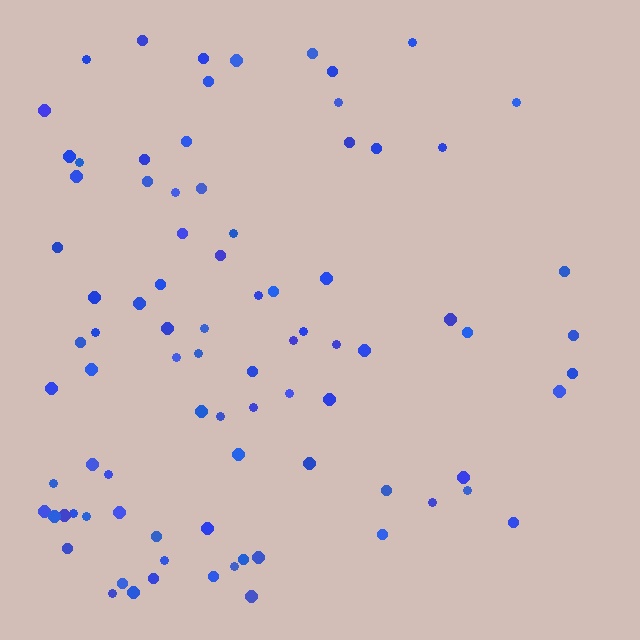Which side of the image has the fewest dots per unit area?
The right.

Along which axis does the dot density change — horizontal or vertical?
Horizontal.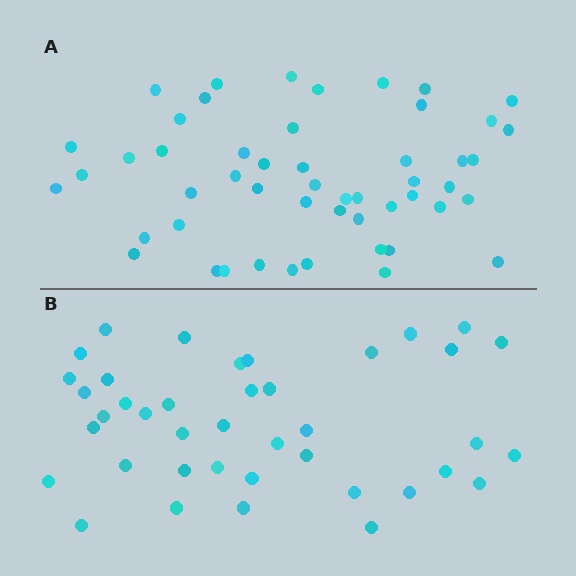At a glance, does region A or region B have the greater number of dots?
Region A (the top region) has more dots.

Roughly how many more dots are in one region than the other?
Region A has roughly 12 or so more dots than region B.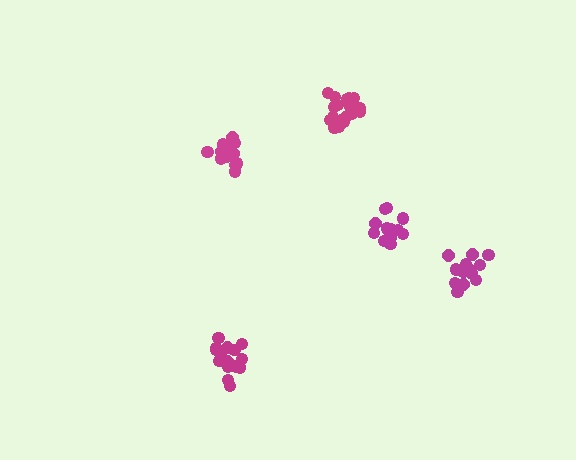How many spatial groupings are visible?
There are 5 spatial groupings.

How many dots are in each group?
Group 1: 14 dots, Group 2: 15 dots, Group 3: 20 dots, Group 4: 15 dots, Group 5: 14 dots (78 total).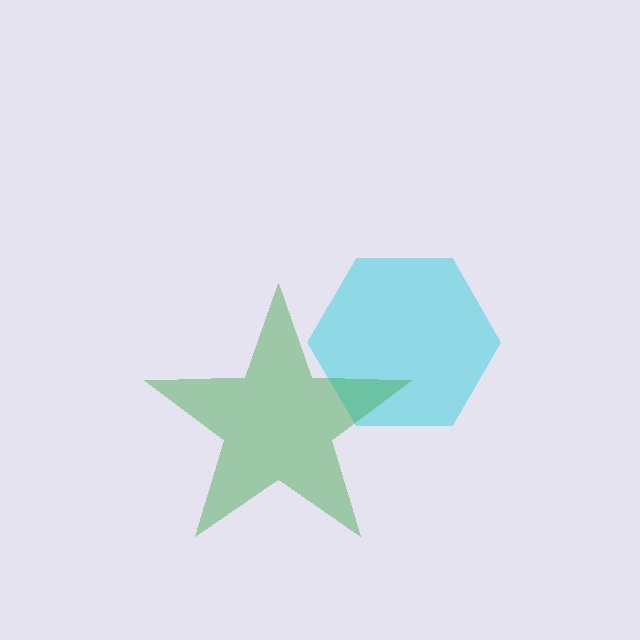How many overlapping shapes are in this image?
There are 2 overlapping shapes in the image.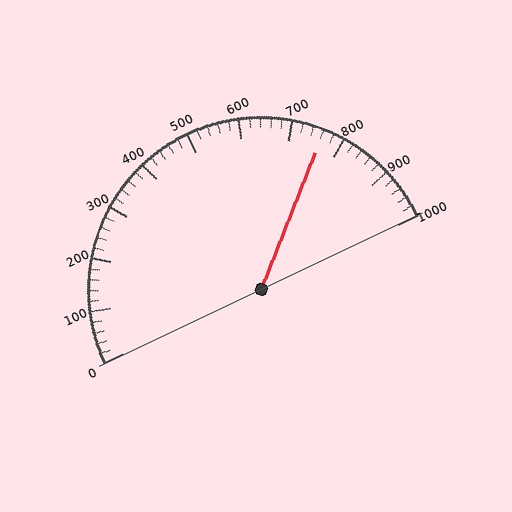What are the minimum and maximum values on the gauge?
The gauge ranges from 0 to 1000.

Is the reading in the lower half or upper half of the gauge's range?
The reading is in the upper half of the range (0 to 1000).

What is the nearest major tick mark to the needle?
The nearest major tick mark is 800.